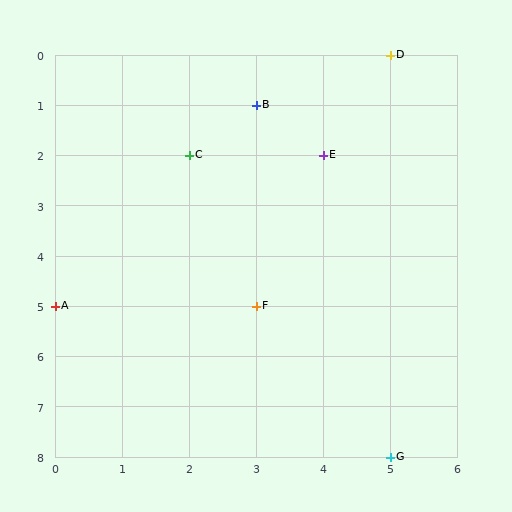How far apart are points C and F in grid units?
Points C and F are 1 column and 3 rows apart (about 3.2 grid units diagonally).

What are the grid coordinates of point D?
Point D is at grid coordinates (5, 0).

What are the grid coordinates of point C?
Point C is at grid coordinates (2, 2).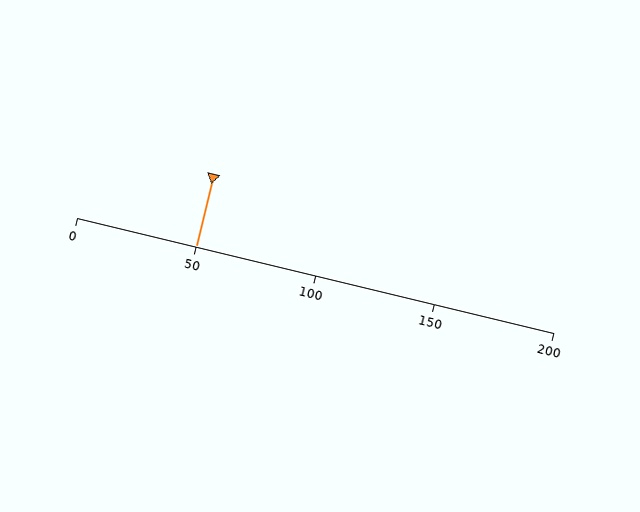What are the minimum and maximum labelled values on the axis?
The axis runs from 0 to 200.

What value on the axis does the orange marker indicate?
The marker indicates approximately 50.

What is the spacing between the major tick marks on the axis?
The major ticks are spaced 50 apart.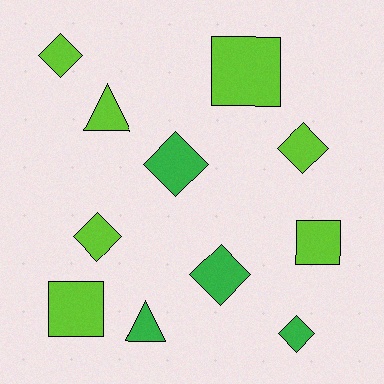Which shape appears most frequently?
Diamond, with 6 objects.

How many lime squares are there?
There are 3 lime squares.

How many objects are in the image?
There are 11 objects.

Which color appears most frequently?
Lime, with 7 objects.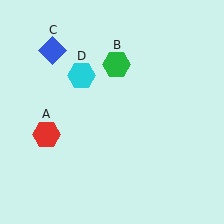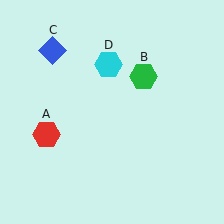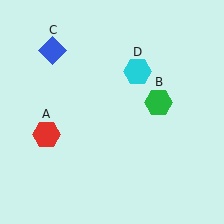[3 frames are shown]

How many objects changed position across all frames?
2 objects changed position: green hexagon (object B), cyan hexagon (object D).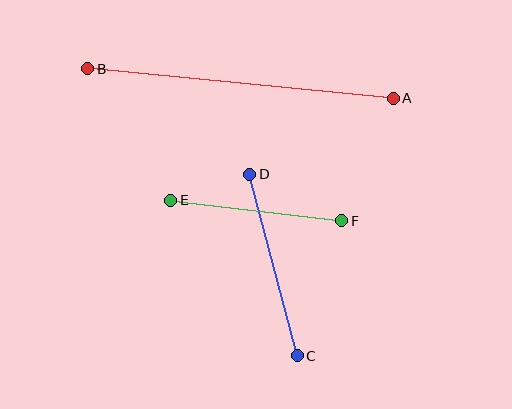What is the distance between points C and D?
The distance is approximately 188 pixels.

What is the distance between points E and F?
The distance is approximately 172 pixels.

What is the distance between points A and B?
The distance is approximately 307 pixels.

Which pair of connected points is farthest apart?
Points A and B are farthest apart.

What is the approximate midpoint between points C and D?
The midpoint is at approximately (273, 265) pixels.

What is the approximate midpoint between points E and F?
The midpoint is at approximately (256, 211) pixels.